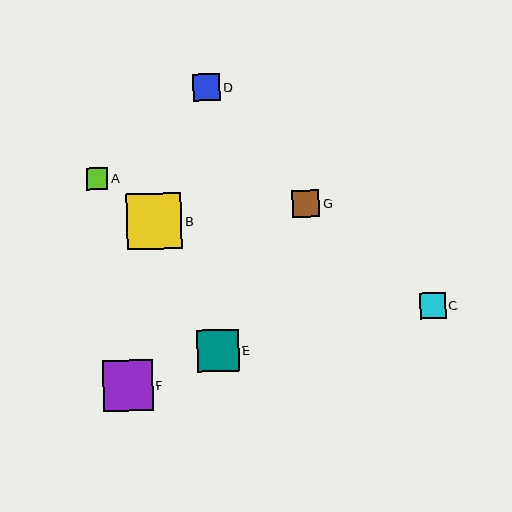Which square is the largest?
Square B is the largest with a size of approximately 56 pixels.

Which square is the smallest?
Square A is the smallest with a size of approximately 21 pixels.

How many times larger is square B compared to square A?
Square B is approximately 2.6 times the size of square A.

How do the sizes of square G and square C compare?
Square G and square C are approximately the same size.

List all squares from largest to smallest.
From largest to smallest: B, F, E, D, G, C, A.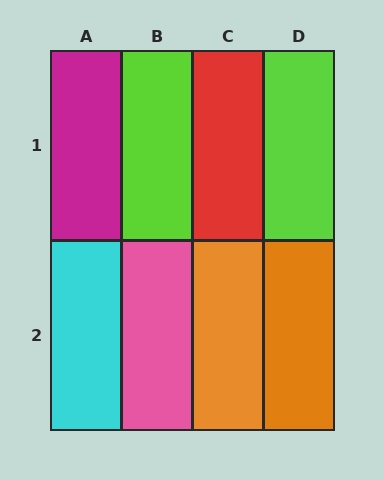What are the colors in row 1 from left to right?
Magenta, lime, red, lime.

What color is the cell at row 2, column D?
Orange.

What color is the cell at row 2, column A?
Cyan.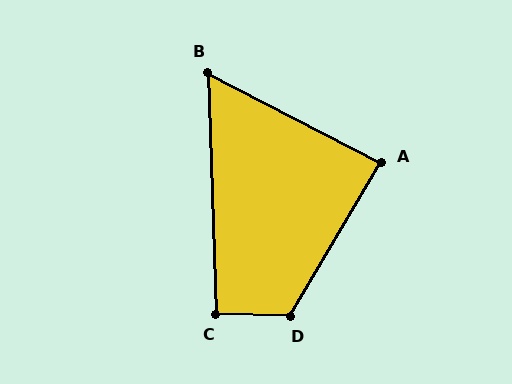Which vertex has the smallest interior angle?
B, at approximately 61 degrees.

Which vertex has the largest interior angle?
D, at approximately 119 degrees.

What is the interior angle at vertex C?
Approximately 93 degrees (approximately right).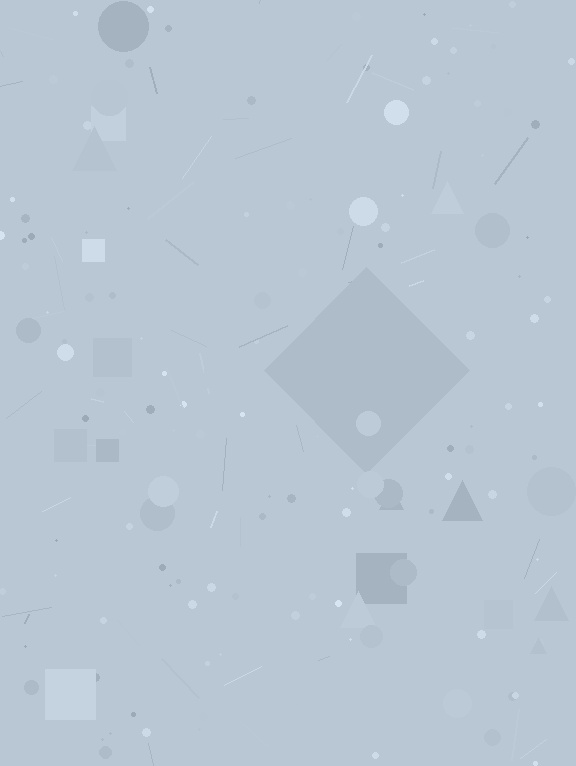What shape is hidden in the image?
A diamond is hidden in the image.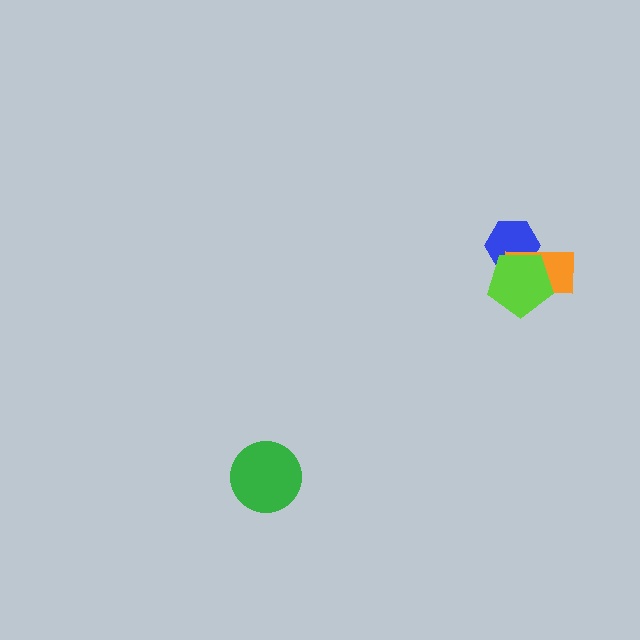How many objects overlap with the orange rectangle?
2 objects overlap with the orange rectangle.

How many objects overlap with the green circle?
0 objects overlap with the green circle.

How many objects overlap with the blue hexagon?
2 objects overlap with the blue hexagon.